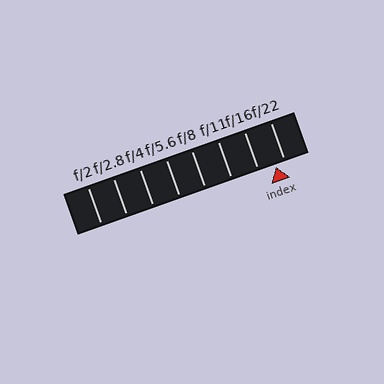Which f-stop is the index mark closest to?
The index mark is closest to f/22.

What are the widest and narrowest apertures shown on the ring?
The widest aperture shown is f/2 and the narrowest is f/22.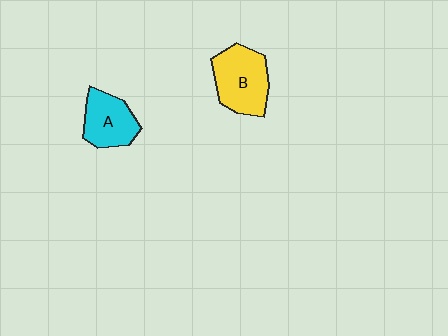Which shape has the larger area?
Shape B (yellow).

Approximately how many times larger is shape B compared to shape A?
Approximately 1.3 times.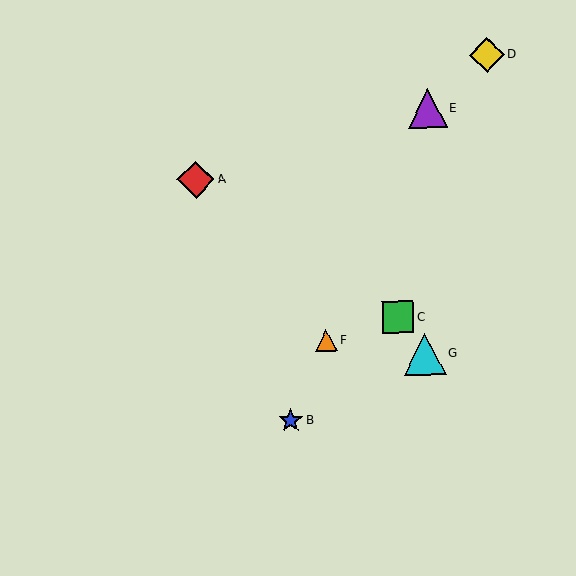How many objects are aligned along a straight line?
3 objects (B, E, F) are aligned along a straight line.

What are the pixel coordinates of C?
Object C is at (398, 317).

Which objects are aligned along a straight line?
Objects B, E, F are aligned along a straight line.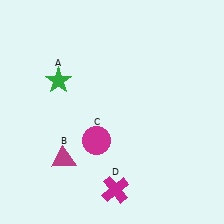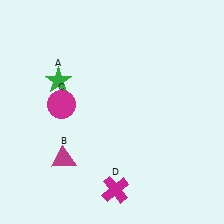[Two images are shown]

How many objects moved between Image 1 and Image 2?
1 object moved between the two images.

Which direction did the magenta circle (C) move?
The magenta circle (C) moved left.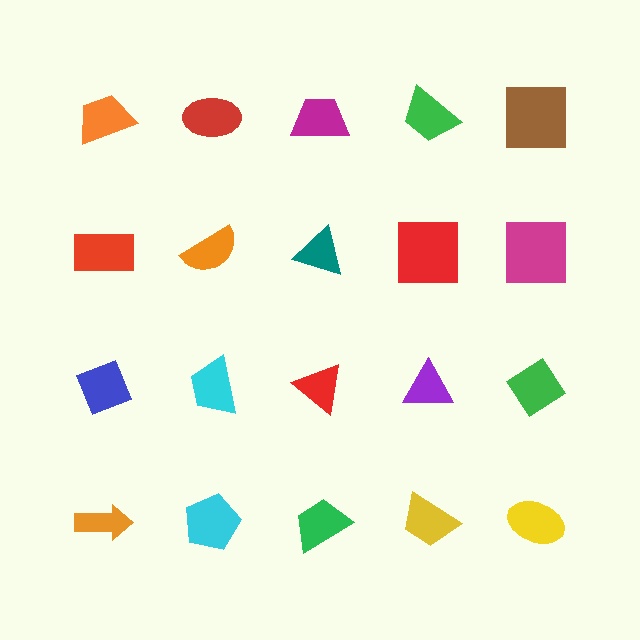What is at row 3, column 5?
A green diamond.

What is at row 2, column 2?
An orange semicircle.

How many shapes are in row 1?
5 shapes.